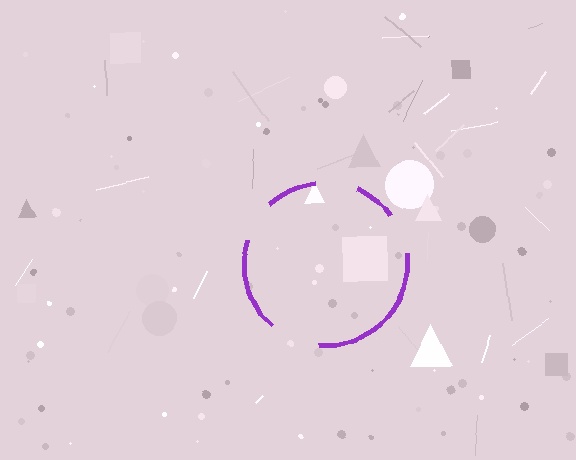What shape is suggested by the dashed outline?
The dashed outline suggests a circle.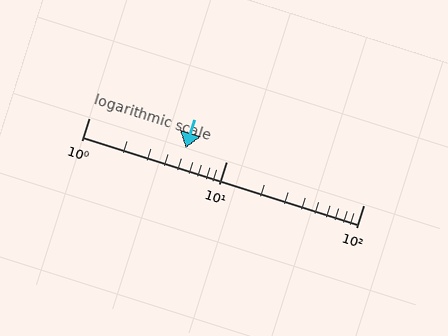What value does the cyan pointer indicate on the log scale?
The pointer indicates approximately 5.1.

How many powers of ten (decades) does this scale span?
The scale spans 2 decades, from 1 to 100.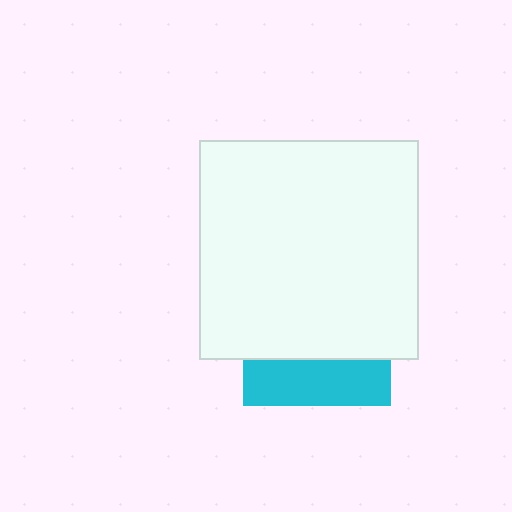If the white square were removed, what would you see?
You would see the complete cyan square.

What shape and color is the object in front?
The object in front is a white square.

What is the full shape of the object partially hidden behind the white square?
The partially hidden object is a cyan square.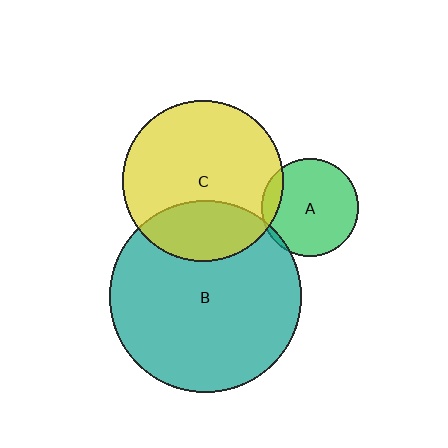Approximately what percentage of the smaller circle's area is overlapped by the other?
Approximately 25%.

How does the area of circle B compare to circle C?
Approximately 1.4 times.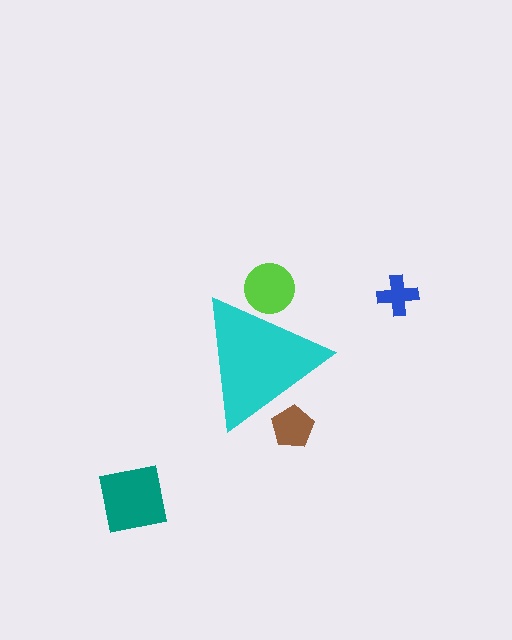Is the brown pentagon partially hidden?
Yes, the brown pentagon is partially hidden behind the cyan triangle.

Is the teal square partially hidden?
No, the teal square is fully visible.